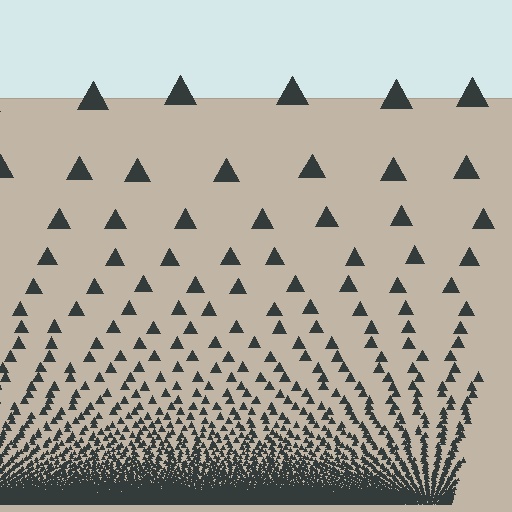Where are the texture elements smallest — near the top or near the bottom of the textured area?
Near the bottom.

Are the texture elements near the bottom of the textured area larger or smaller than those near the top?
Smaller. The gradient is inverted — elements near the bottom are smaller and denser.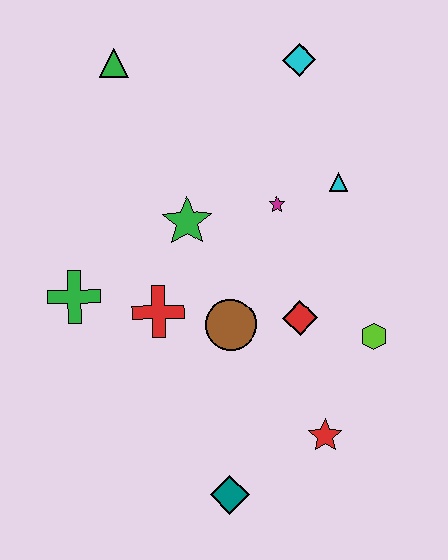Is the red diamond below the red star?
No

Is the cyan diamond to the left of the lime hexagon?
Yes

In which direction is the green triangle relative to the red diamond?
The green triangle is above the red diamond.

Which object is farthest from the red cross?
The cyan diamond is farthest from the red cross.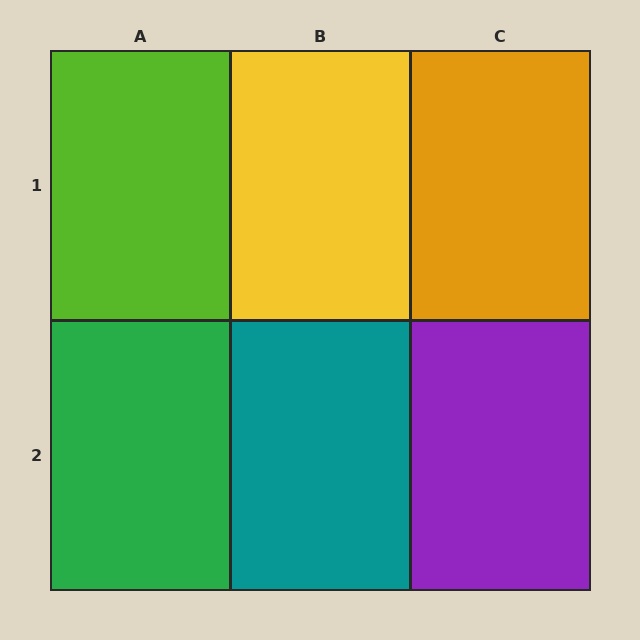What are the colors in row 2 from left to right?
Green, teal, purple.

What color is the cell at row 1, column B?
Yellow.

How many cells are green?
1 cell is green.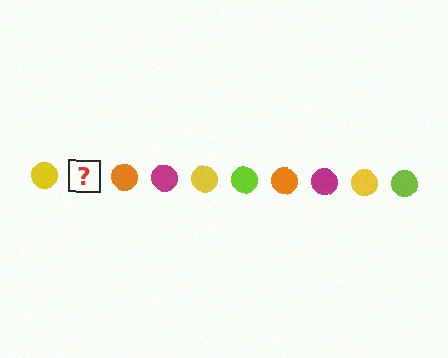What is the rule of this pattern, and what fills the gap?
The rule is that the pattern cycles through yellow, lime, orange, magenta circles. The gap should be filled with a lime circle.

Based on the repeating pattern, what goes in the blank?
The blank should be a lime circle.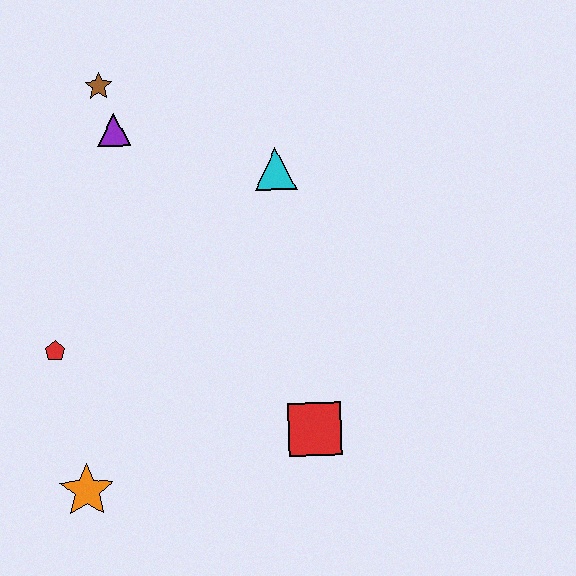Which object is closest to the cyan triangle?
The purple triangle is closest to the cyan triangle.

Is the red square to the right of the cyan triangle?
Yes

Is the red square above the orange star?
Yes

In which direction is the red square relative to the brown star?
The red square is below the brown star.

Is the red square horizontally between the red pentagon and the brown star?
No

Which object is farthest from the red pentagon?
The cyan triangle is farthest from the red pentagon.